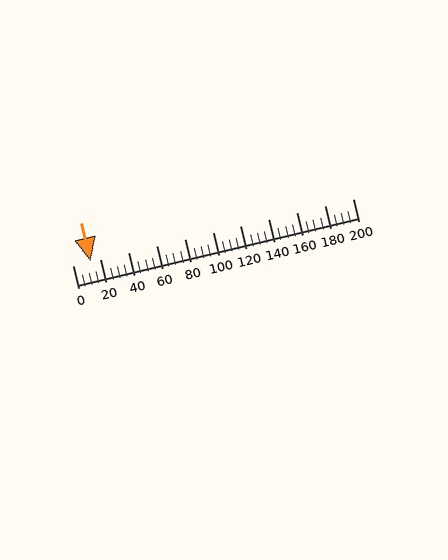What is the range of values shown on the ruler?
The ruler shows values from 0 to 200.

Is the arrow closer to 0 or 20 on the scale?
The arrow is closer to 20.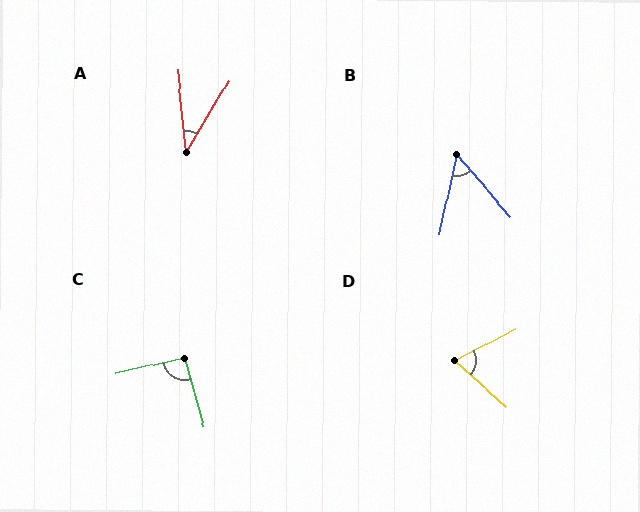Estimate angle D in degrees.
Approximately 69 degrees.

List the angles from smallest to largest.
A (37°), B (53°), D (69°), C (92°).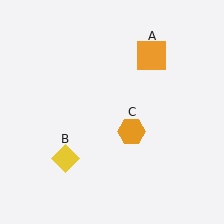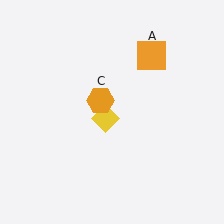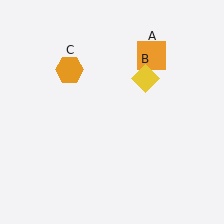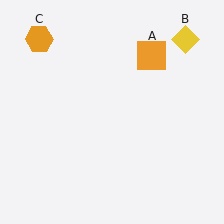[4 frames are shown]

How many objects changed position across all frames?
2 objects changed position: yellow diamond (object B), orange hexagon (object C).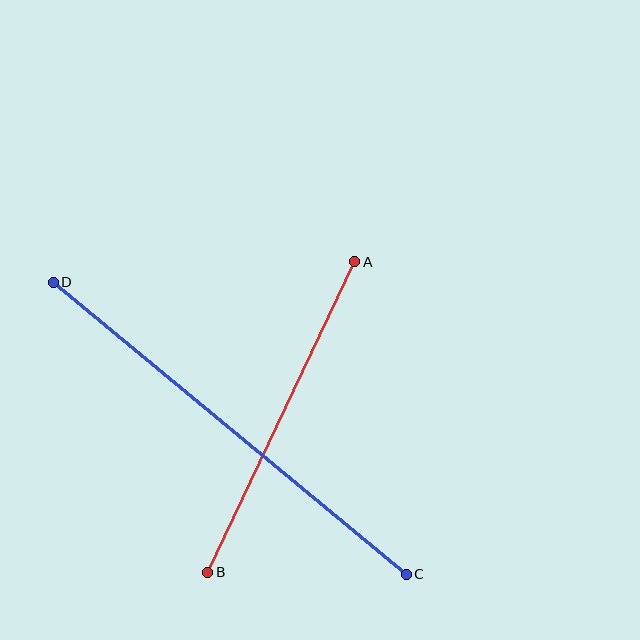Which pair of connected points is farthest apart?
Points C and D are farthest apart.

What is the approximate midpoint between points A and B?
The midpoint is at approximately (281, 417) pixels.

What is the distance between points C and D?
The distance is approximately 458 pixels.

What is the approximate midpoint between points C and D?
The midpoint is at approximately (230, 428) pixels.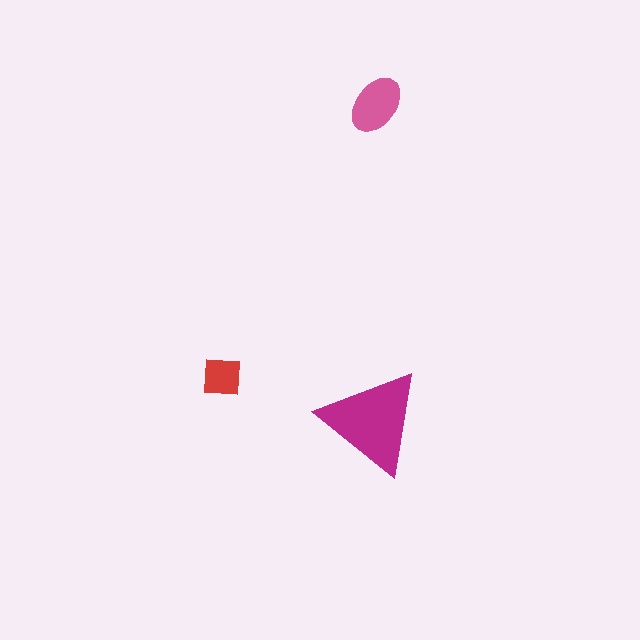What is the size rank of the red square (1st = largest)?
3rd.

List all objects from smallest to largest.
The red square, the pink ellipse, the magenta triangle.